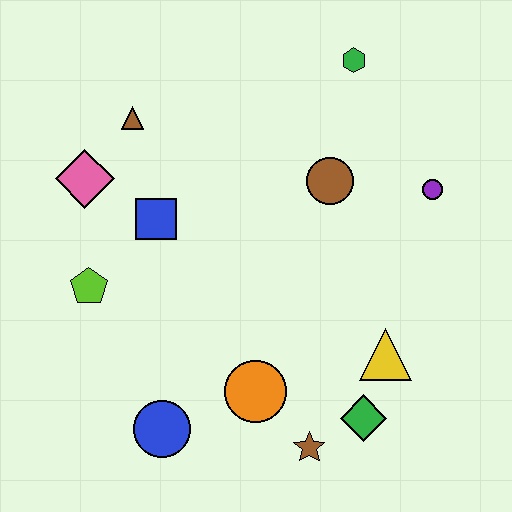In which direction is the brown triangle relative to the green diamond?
The brown triangle is above the green diamond.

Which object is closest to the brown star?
The green diamond is closest to the brown star.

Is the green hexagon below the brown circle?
No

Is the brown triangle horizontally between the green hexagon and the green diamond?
No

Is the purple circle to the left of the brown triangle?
No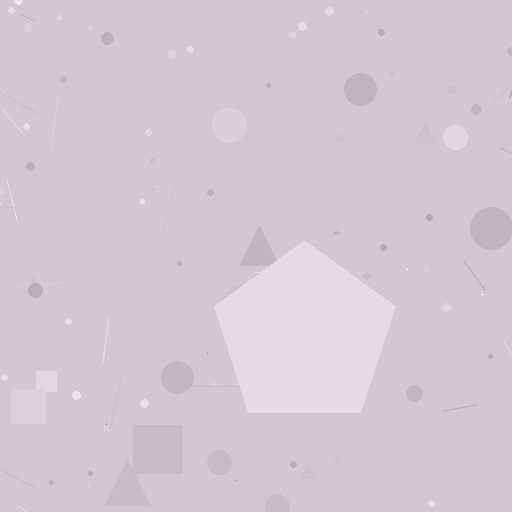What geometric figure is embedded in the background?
A pentagon is embedded in the background.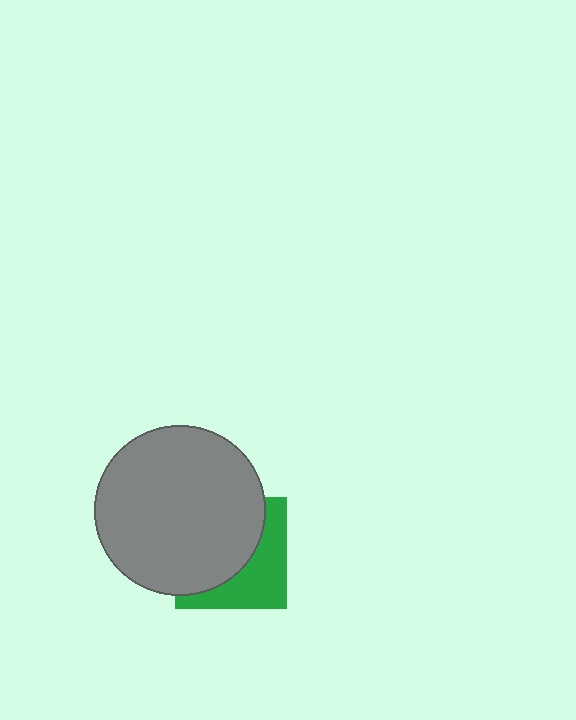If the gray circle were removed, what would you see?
You would see the complete green square.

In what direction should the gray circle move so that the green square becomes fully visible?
The gray circle should move toward the upper-left. That is the shortest direction to clear the overlap and leave the green square fully visible.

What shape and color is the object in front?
The object in front is a gray circle.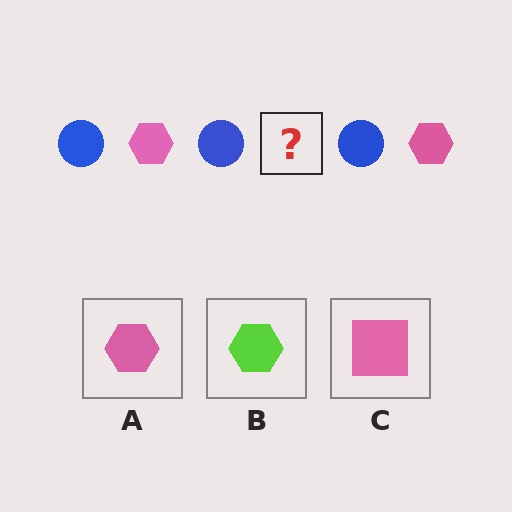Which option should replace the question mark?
Option A.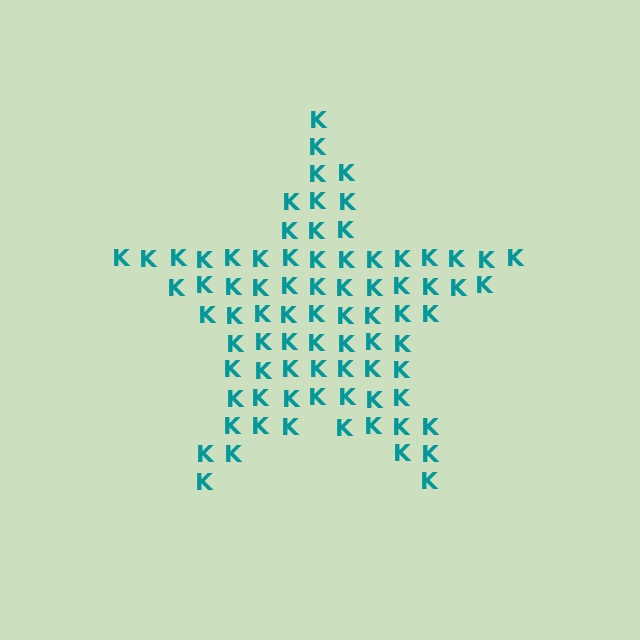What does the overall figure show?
The overall figure shows a star.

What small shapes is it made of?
It is made of small letter K's.